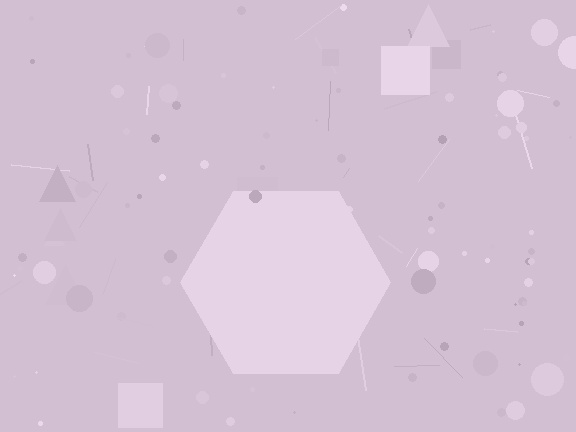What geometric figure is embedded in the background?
A hexagon is embedded in the background.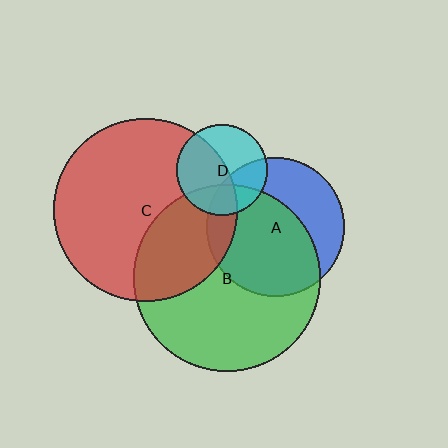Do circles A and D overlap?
Yes.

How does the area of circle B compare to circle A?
Approximately 1.8 times.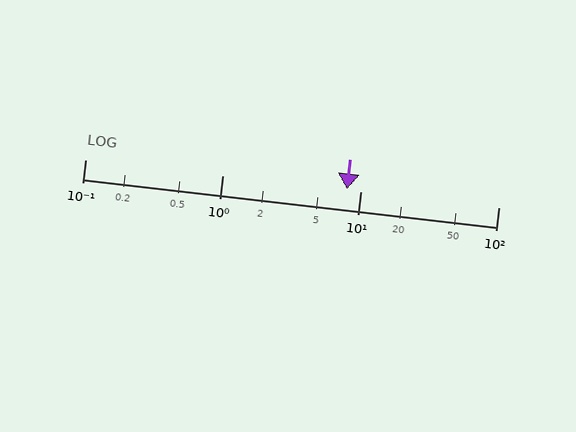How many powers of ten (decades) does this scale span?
The scale spans 3 decades, from 0.1 to 100.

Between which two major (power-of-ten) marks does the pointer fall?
The pointer is between 1 and 10.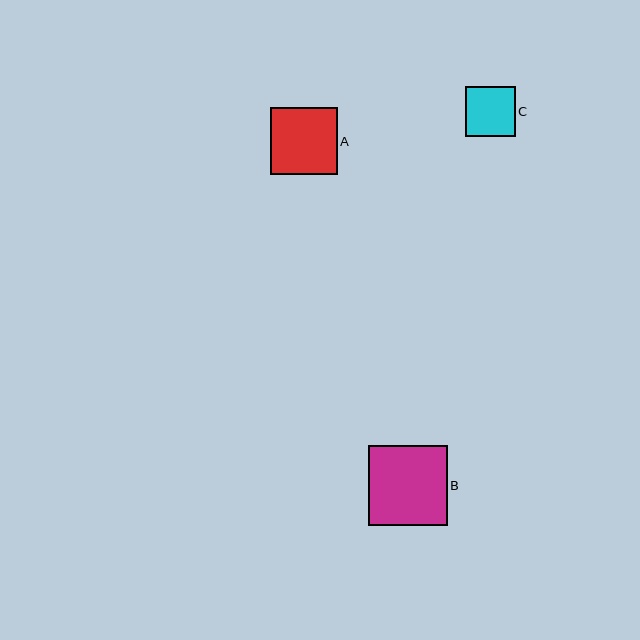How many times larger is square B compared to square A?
Square B is approximately 1.2 times the size of square A.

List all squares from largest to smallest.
From largest to smallest: B, A, C.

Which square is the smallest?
Square C is the smallest with a size of approximately 50 pixels.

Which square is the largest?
Square B is the largest with a size of approximately 79 pixels.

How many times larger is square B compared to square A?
Square B is approximately 1.2 times the size of square A.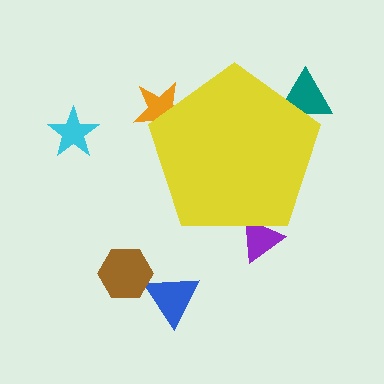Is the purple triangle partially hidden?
Yes, the purple triangle is partially hidden behind the yellow pentagon.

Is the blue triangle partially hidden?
No, the blue triangle is fully visible.